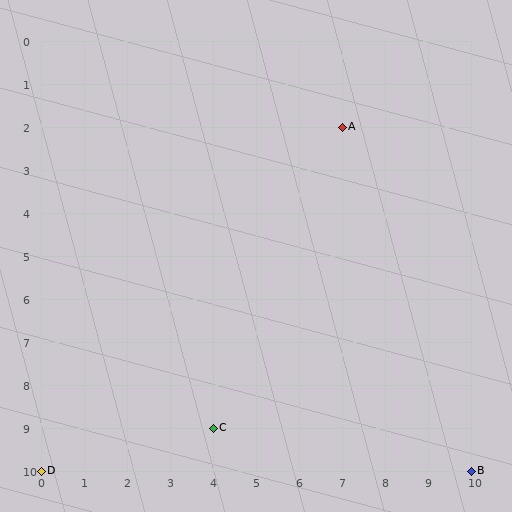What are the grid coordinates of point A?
Point A is at grid coordinates (7, 2).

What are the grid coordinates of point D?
Point D is at grid coordinates (0, 10).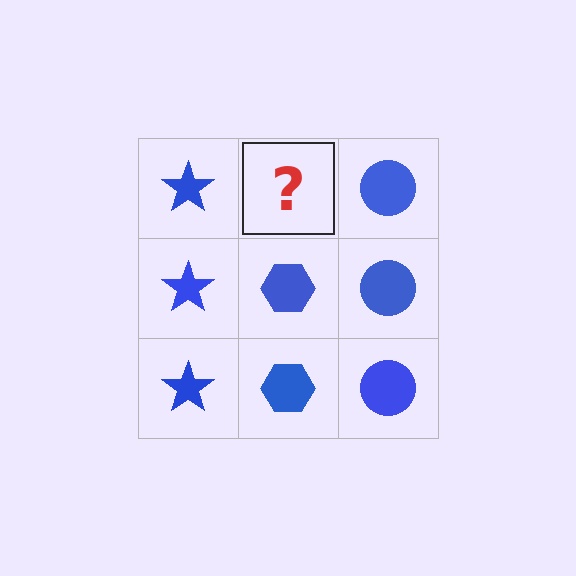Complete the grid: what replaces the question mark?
The question mark should be replaced with a blue hexagon.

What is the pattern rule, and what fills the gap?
The rule is that each column has a consistent shape. The gap should be filled with a blue hexagon.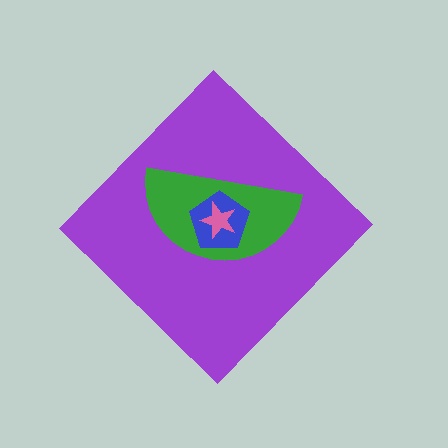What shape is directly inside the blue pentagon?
The pink star.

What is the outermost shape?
The purple diamond.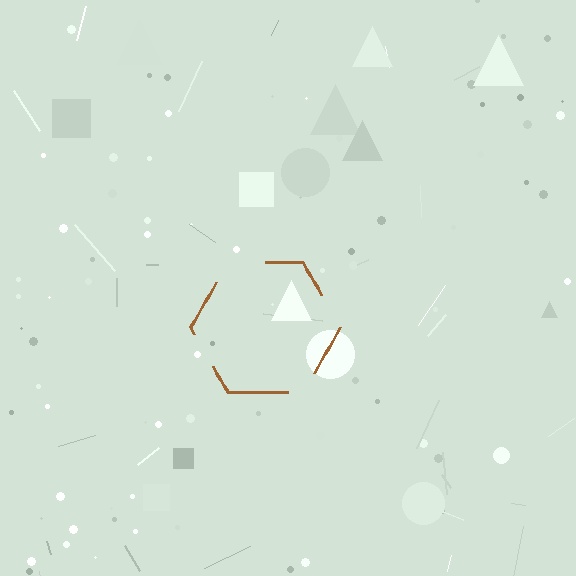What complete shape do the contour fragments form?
The contour fragments form a hexagon.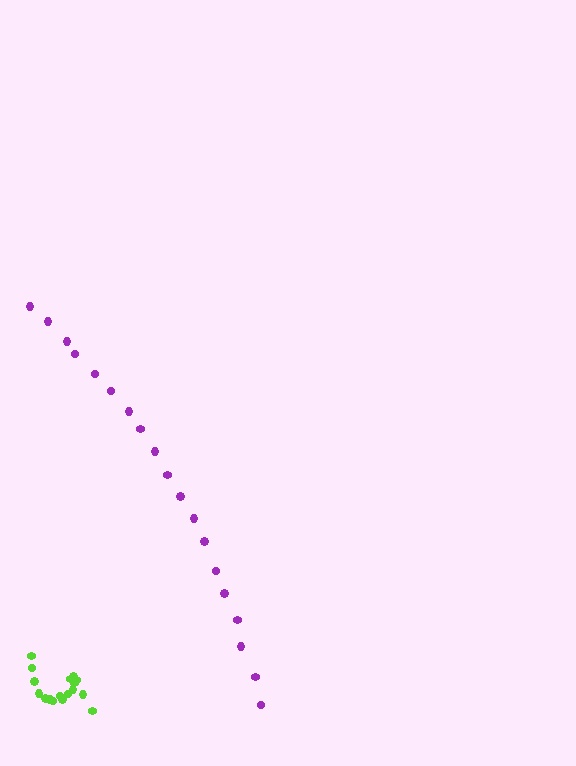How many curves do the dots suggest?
There are 2 distinct paths.